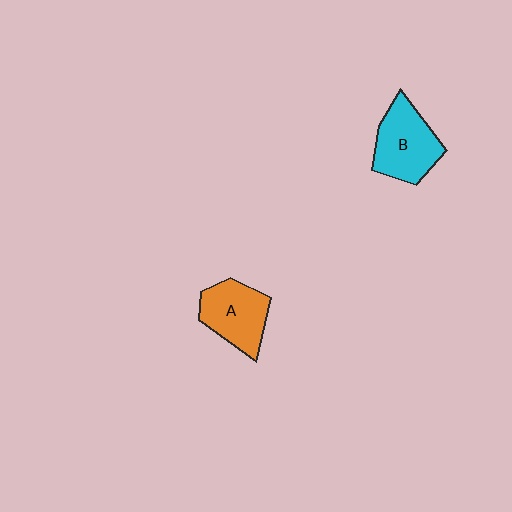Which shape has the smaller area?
Shape A (orange).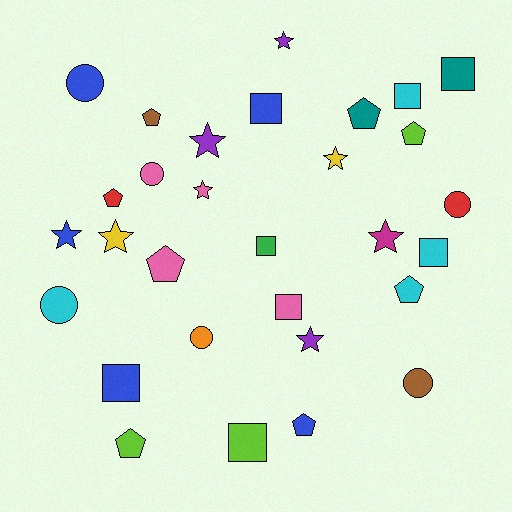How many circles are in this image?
There are 6 circles.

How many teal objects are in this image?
There are 2 teal objects.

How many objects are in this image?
There are 30 objects.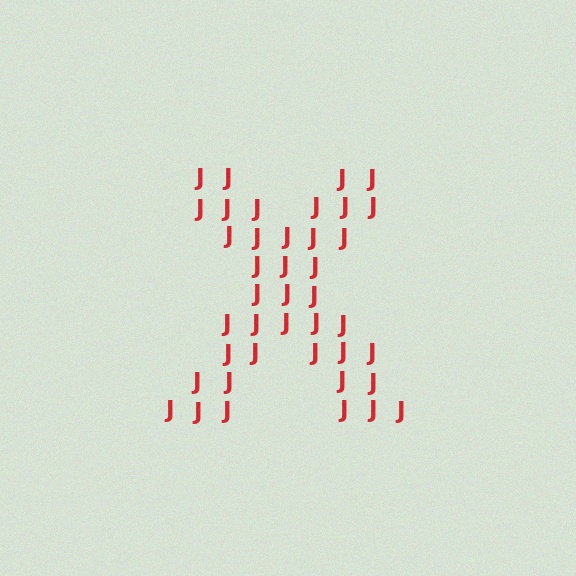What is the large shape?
The large shape is the letter X.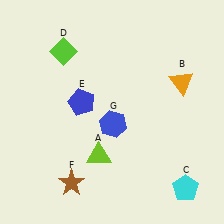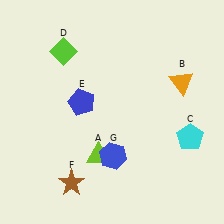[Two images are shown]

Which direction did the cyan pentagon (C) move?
The cyan pentagon (C) moved up.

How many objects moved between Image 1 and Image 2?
2 objects moved between the two images.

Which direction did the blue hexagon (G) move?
The blue hexagon (G) moved down.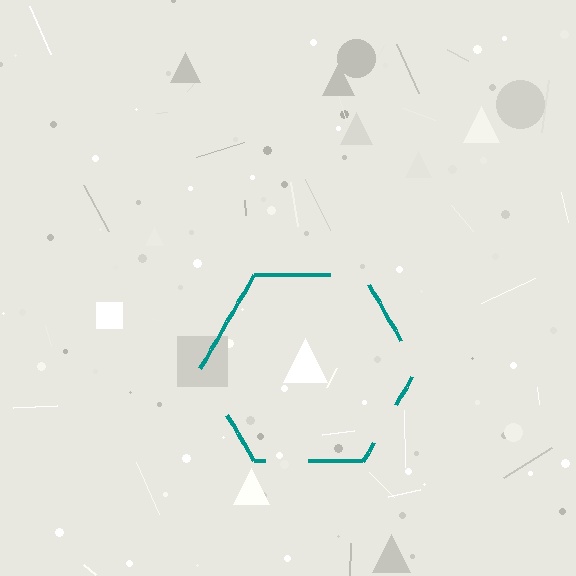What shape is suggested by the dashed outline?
The dashed outline suggests a hexagon.